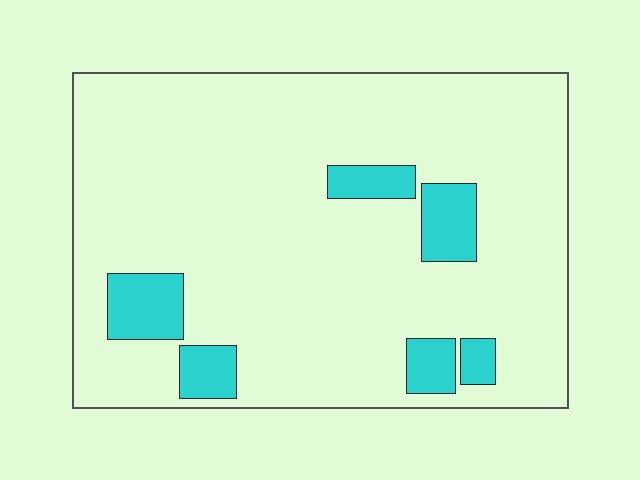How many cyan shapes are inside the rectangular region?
6.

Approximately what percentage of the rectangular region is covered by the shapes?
Approximately 10%.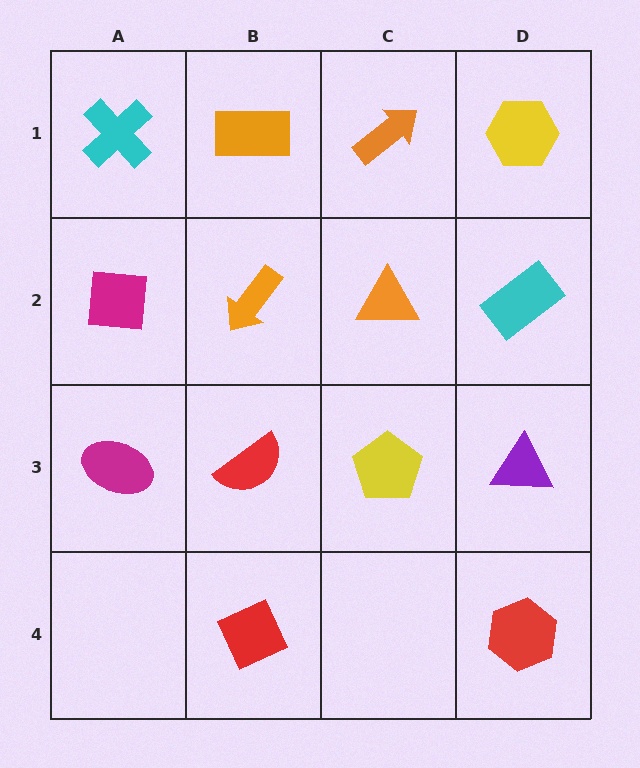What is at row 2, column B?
An orange arrow.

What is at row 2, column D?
A cyan rectangle.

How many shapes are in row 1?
4 shapes.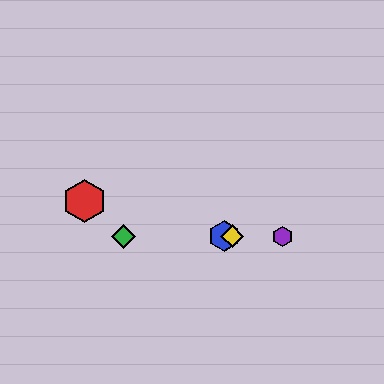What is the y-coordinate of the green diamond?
The green diamond is at y≈236.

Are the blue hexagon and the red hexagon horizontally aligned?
No, the blue hexagon is at y≈236 and the red hexagon is at y≈201.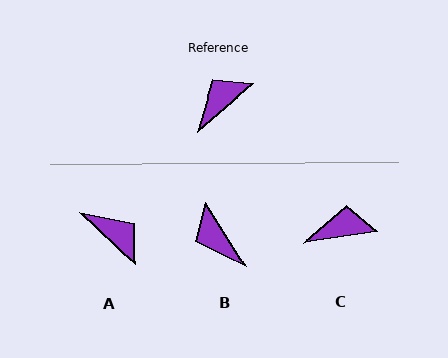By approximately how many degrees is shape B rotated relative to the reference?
Approximately 81 degrees counter-clockwise.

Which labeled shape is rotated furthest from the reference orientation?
A, about 84 degrees away.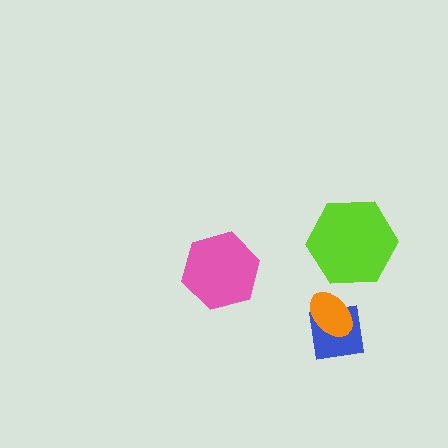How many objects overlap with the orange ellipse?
1 object overlaps with the orange ellipse.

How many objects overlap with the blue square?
1 object overlaps with the blue square.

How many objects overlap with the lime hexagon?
0 objects overlap with the lime hexagon.